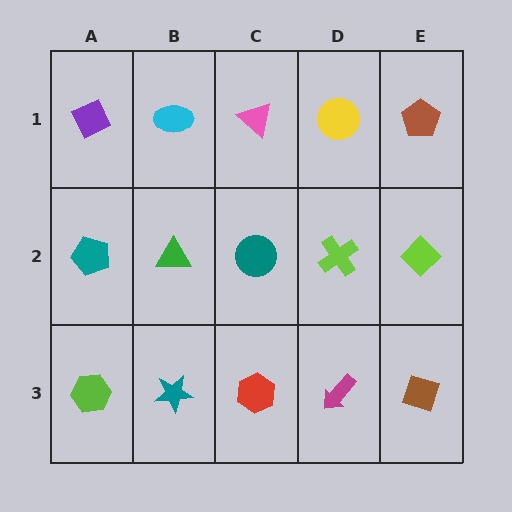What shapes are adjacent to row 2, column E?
A brown pentagon (row 1, column E), a brown diamond (row 3, column E), a lime cross (row 2, column D).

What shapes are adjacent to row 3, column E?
A lime diamond (row 2, column E), a magenta arrow (row 3, column D).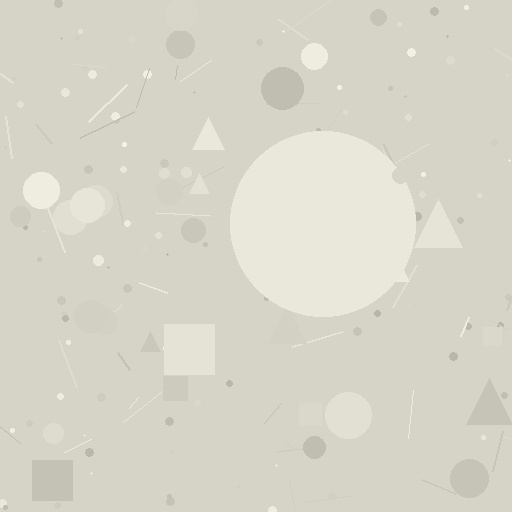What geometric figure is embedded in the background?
A circle is embedded in the background.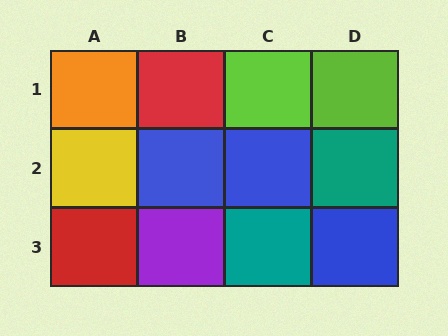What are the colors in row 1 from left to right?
Orange, red, lime, lime.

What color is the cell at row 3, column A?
Red.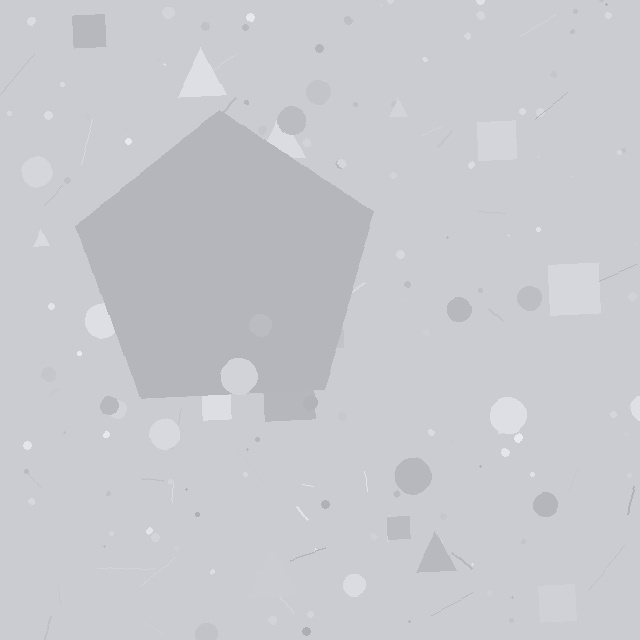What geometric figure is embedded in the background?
A pentagon is embedded in the background.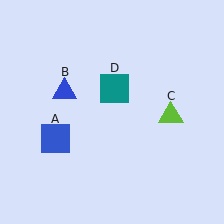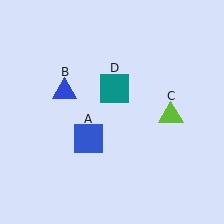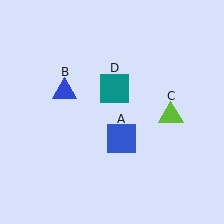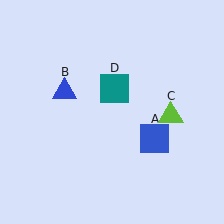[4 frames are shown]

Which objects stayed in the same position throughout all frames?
Blue triangle (object B) and lime triangle (object C) and teal square (object D) remained stationary.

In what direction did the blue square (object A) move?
The blue square (object A) moved right.